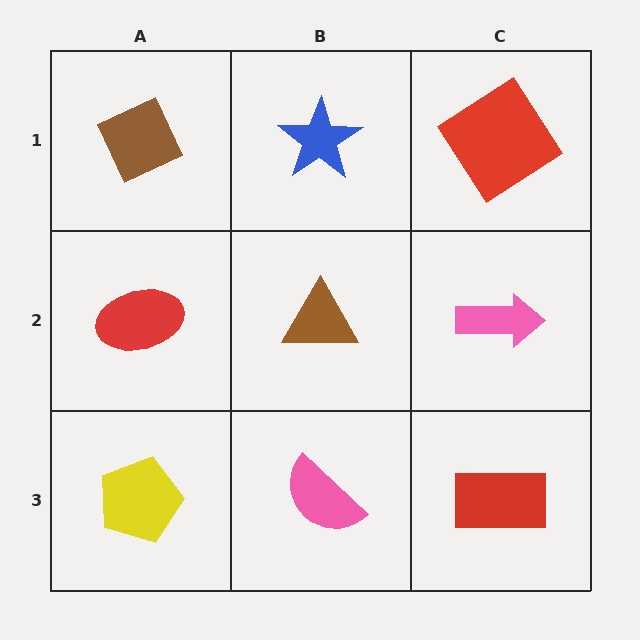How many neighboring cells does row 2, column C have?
3.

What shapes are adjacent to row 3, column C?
A pink arrow (row 2, column C), a pink semicircle (row 3, column B).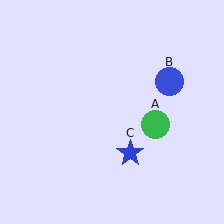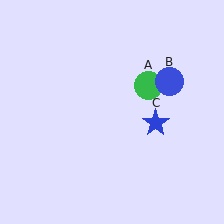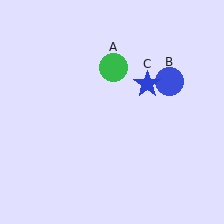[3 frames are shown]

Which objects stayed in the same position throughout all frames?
Blue circle (object B) remained stationary.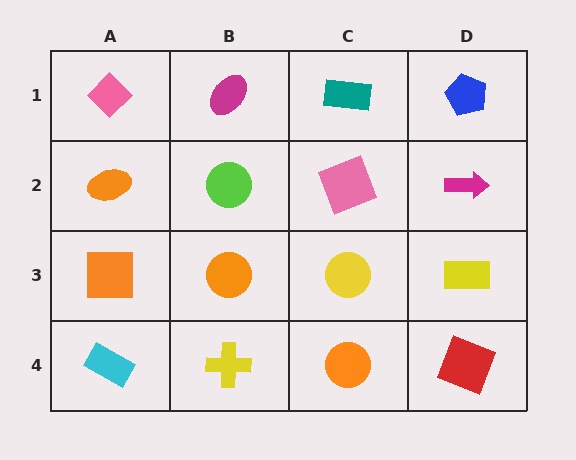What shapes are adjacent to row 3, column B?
A lime circle (row 2, column B), a yellow cross (row 4, column B), an orange square (row 3, column A), a yellow circle (row 3, column C).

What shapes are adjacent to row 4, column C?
A yellow circle (row 3, column C), a yellow cross (row 4, column B), a red square (row 4, column D).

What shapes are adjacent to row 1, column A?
An orange ellipse (row 2, column A), a magenta ellipse (row 1, column B).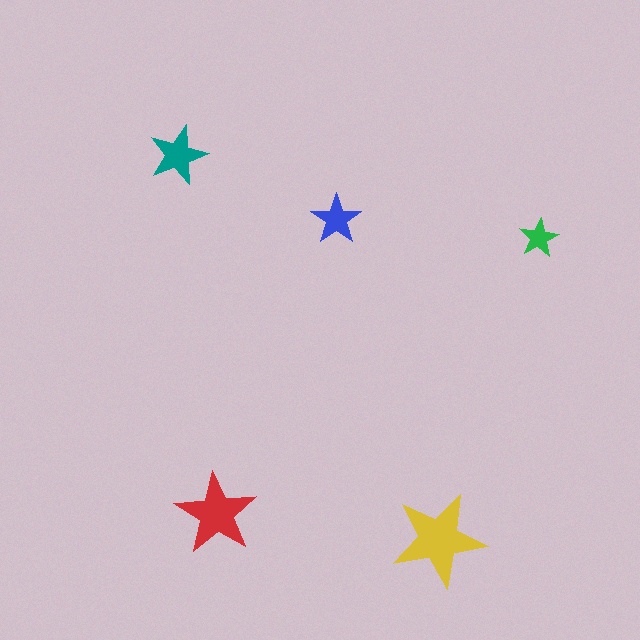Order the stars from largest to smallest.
the yellow one, the red one, the teal one, the blue one, the green one.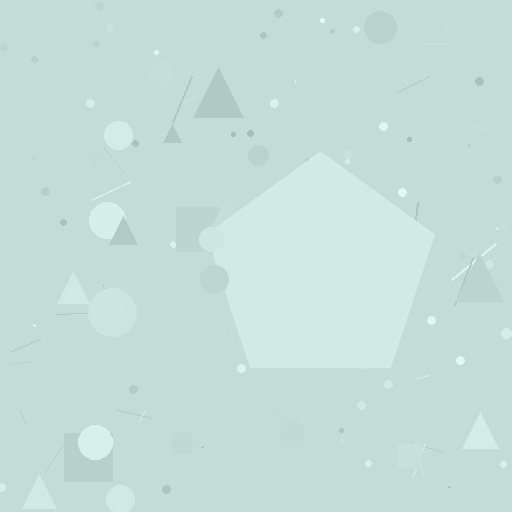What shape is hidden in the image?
A pentagon is hidden in the image.